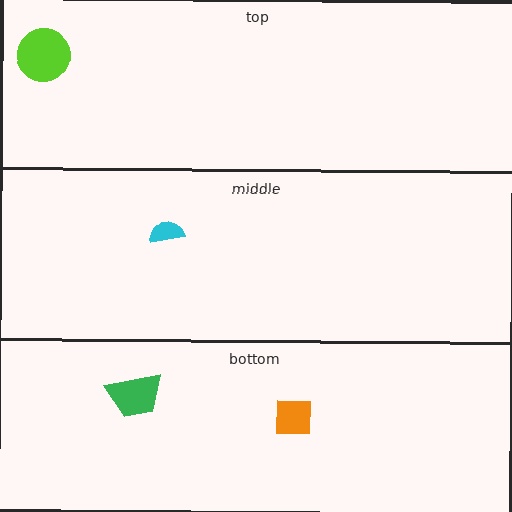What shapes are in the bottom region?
The green trapezoid, the orange square.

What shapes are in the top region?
The lime circle.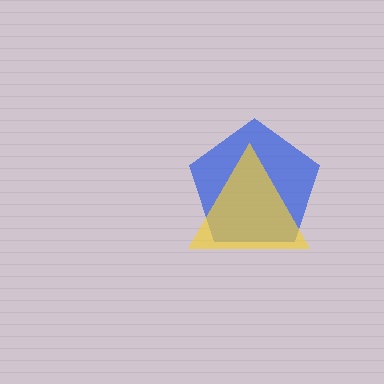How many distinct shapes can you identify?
There are 2 distinct shapes: a blue pentagon, a yellow triangle.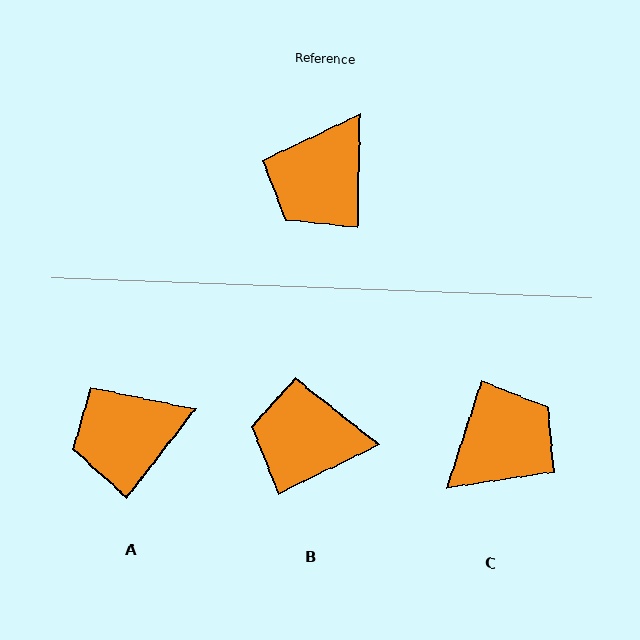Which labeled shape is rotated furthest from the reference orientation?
C, about 163 degrees away.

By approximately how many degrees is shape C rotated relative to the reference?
Approximately 163 degrees counter-clockwise.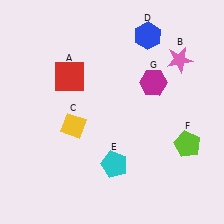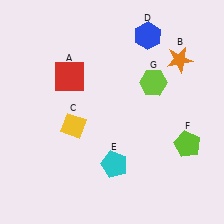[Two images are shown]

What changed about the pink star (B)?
In Image 1, B is pink. In Image 2, it changed to orange.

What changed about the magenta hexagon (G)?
In Image 1, G is magenta. In Image 2, it changed to lime.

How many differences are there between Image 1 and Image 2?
There are 2 differences between the two images.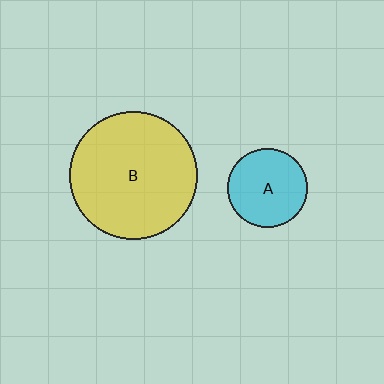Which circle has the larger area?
Circle B (yellow).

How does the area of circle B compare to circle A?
Approximately 2.6 times.